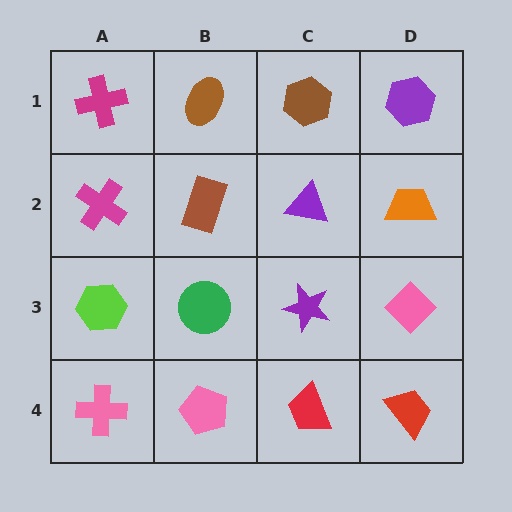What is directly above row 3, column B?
A brown rectangle.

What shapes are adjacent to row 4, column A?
A lime hexagon (row 3, column A), a pink pentagon (row 4, column B).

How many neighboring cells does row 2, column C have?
4.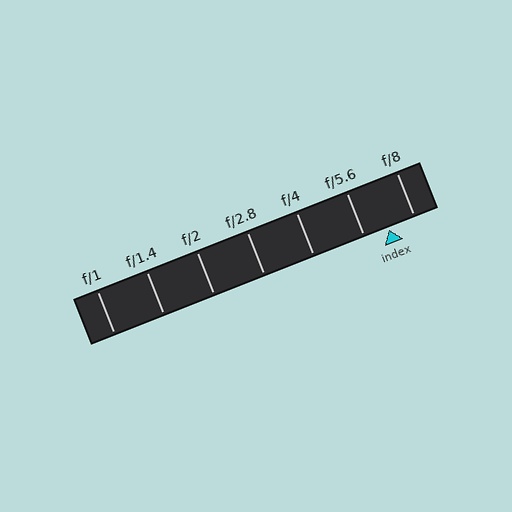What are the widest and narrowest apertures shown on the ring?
The widest aperture shown is f/1 and the narrowest is f/8.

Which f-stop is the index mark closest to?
The index mark is closest to f/5.6.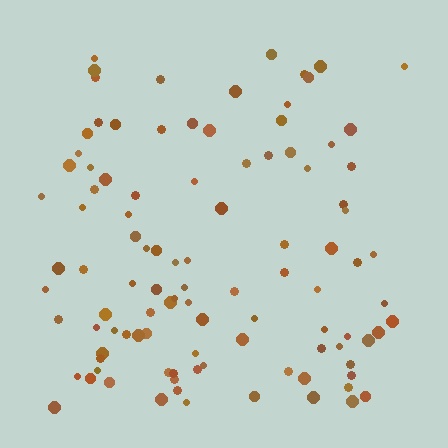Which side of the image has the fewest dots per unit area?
The top.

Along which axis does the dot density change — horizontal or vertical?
Vertical.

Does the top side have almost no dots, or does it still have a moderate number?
Still a moderate number, just noticeably fewer than the bottom.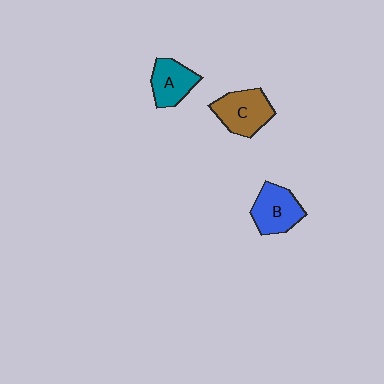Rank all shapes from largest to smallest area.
From largest to smallest: C (brown), B (blue), A (teal).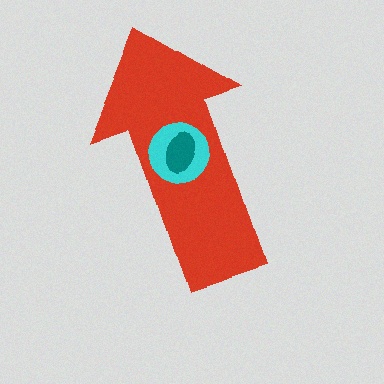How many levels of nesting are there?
3.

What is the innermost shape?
The teal ellipse.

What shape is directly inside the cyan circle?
The teal ellipse.